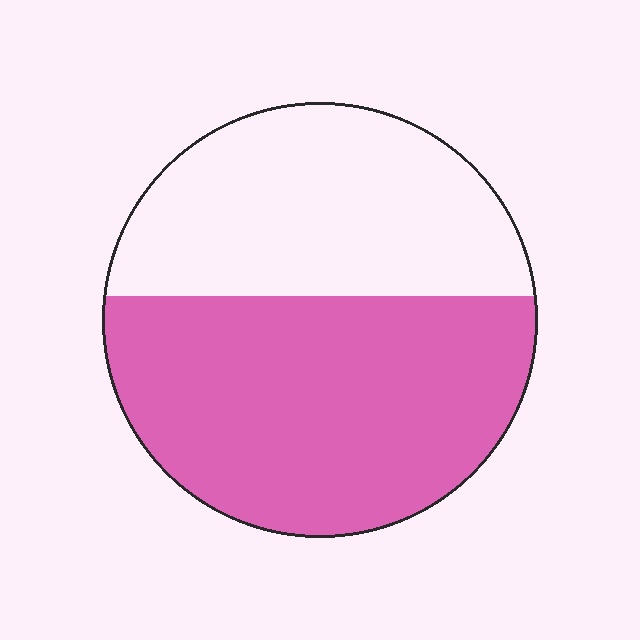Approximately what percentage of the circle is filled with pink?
Approximately 55%.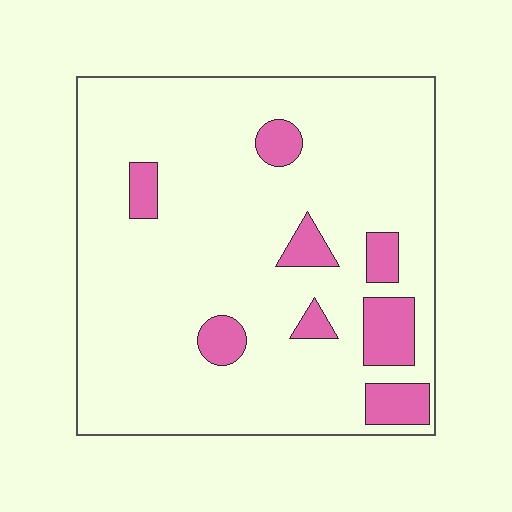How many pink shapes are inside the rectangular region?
8.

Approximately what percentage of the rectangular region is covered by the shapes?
Approximately 15%.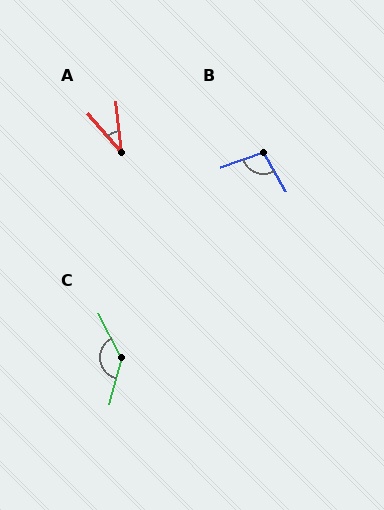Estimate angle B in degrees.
Approximately 101 degrees.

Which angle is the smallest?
A, at approximately 34 degrees.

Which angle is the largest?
C, at approximately 139 degrees.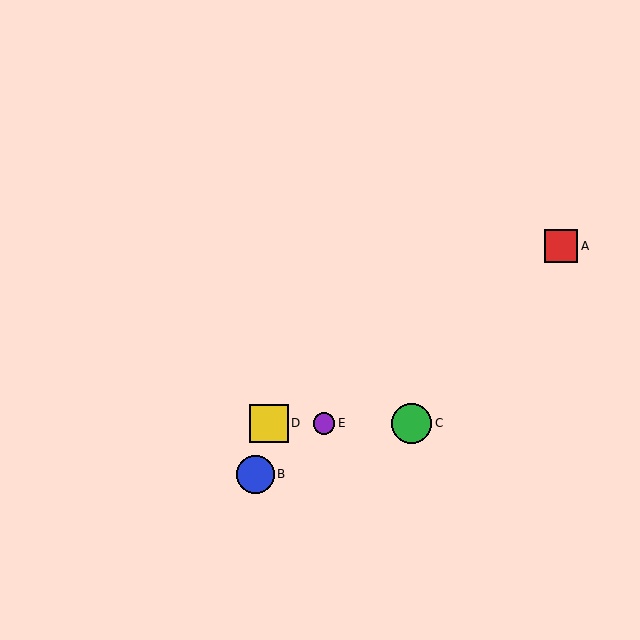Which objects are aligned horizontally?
Objects C, D, E are aligned horizontally.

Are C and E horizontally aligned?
Yes, both are at y≈423.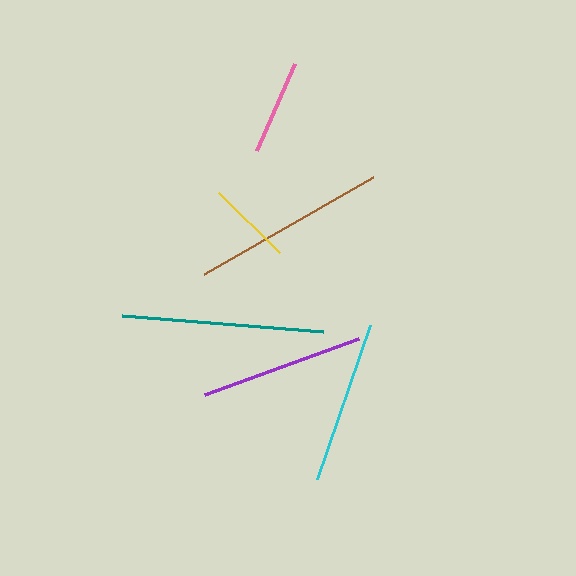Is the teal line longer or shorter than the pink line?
The teal line is longer than the pink line.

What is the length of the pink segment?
The pink segment is approximately 96 pixels long.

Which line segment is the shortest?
The yellow line is the shortest at approximately 87 pixels.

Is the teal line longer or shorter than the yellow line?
The teal line is longer than the yellow line.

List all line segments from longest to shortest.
From longest to shortest: teal, brown, purple, cyan, pink, yellow.